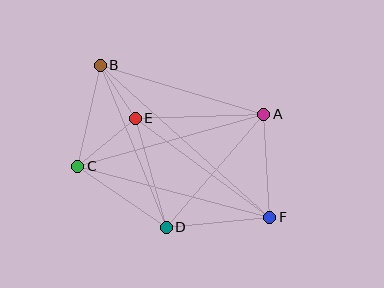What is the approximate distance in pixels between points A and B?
The distance between A and B is approximately 171 pixels.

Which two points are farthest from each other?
Points B and F are farthest from each other.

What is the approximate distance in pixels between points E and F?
The distance between E and F is approximately 167 pixels.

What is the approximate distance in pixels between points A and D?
The distance between A and D is approximately 149 pixels.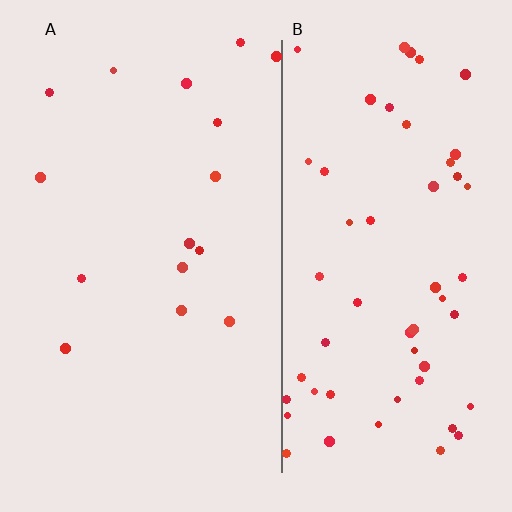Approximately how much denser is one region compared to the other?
Approximately 3.6× — region B over region A.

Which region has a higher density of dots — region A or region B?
B (the right).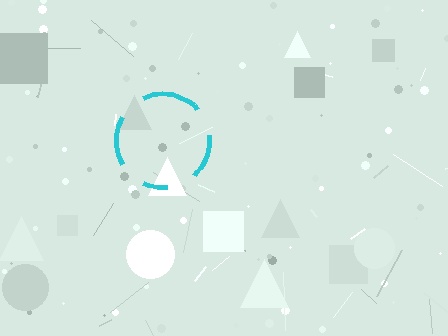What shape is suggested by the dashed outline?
The dashed outline suggests a circle.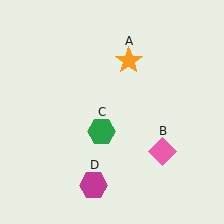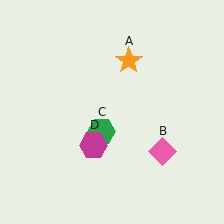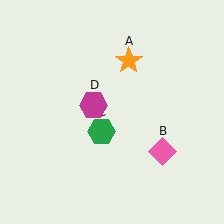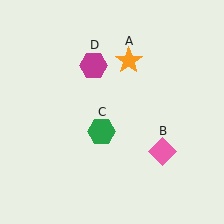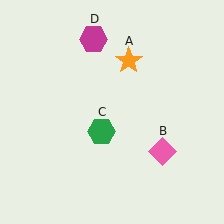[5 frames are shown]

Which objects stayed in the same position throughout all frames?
Orange star (object A) and pink diamond (object B) and green hexagon (object C) remained stationary.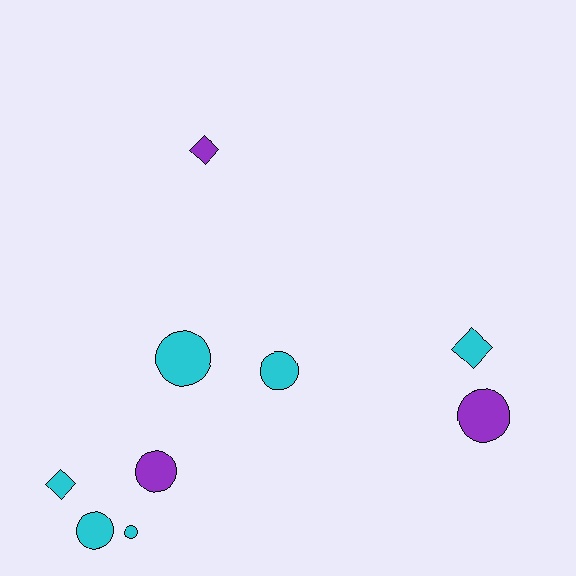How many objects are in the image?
There are 9 objects.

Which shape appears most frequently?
Circle, with 6 objects.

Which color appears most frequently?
Cyan, with 6 objects.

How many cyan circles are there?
There are 4 cyan circles.